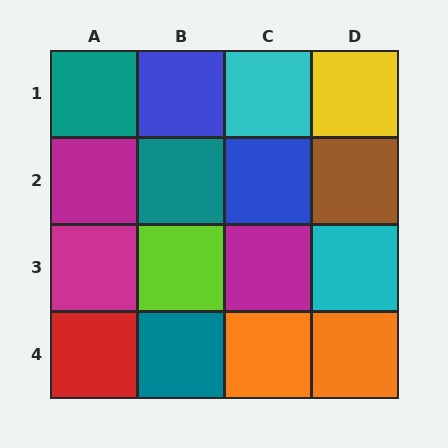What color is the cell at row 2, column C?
Blue.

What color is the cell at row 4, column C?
Orange.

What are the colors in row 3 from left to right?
Magenta, lime, magenta, cyan.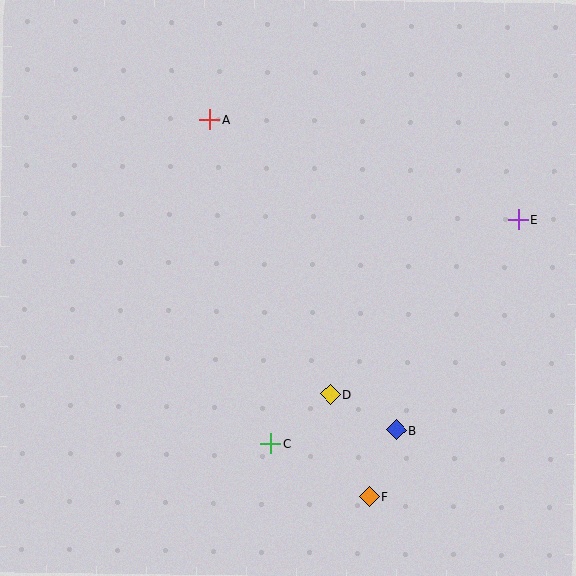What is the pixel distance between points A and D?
The distance between A and D is 300 pixels.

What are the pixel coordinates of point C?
Point C is at (271, 444).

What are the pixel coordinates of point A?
Point A is at (210, 120).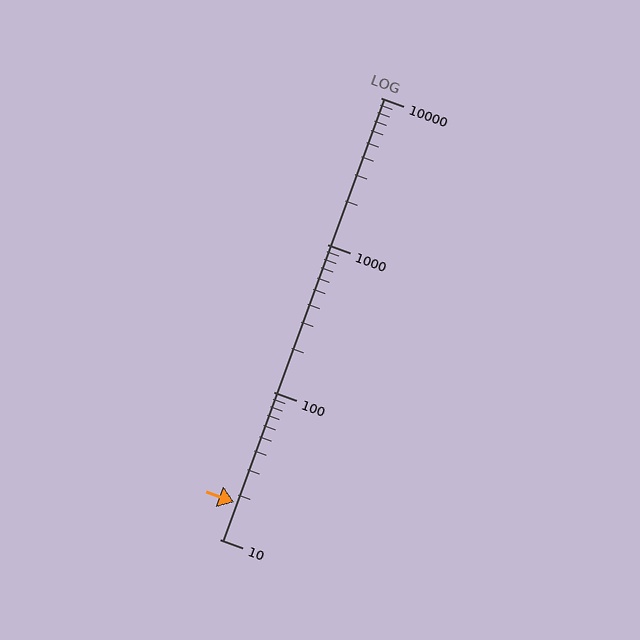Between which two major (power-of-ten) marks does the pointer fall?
The pointer is between 10 and 100.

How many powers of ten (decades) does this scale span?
The scale spans 3 decades, from 10 to 10000.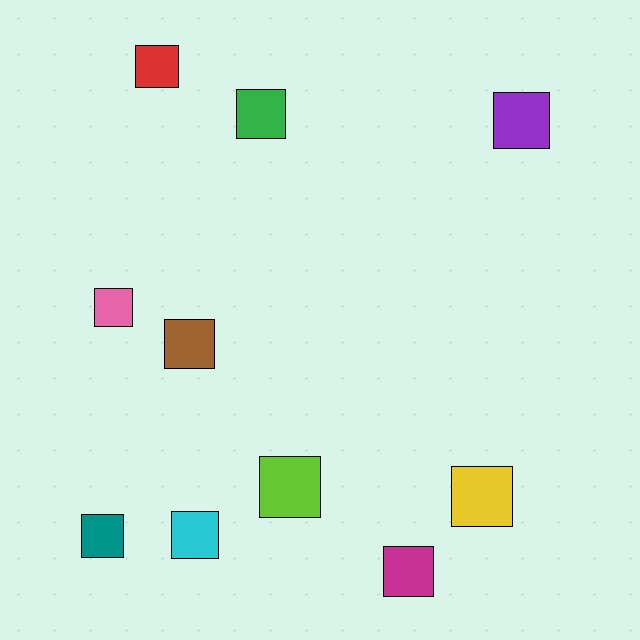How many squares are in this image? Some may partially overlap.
There are 10 squares.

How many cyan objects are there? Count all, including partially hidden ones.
There is 1 cyan object.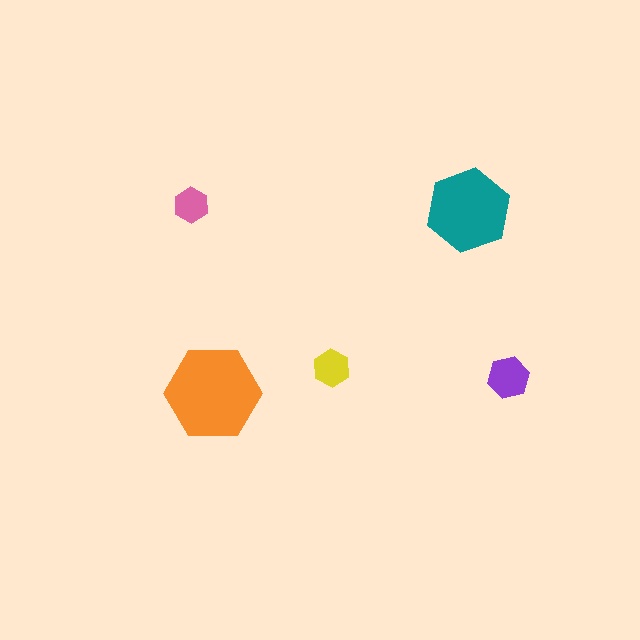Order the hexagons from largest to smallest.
the orange one, the teal one, the purple one, the yellow one, the pink one.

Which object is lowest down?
The orange hexagon is bottommost.